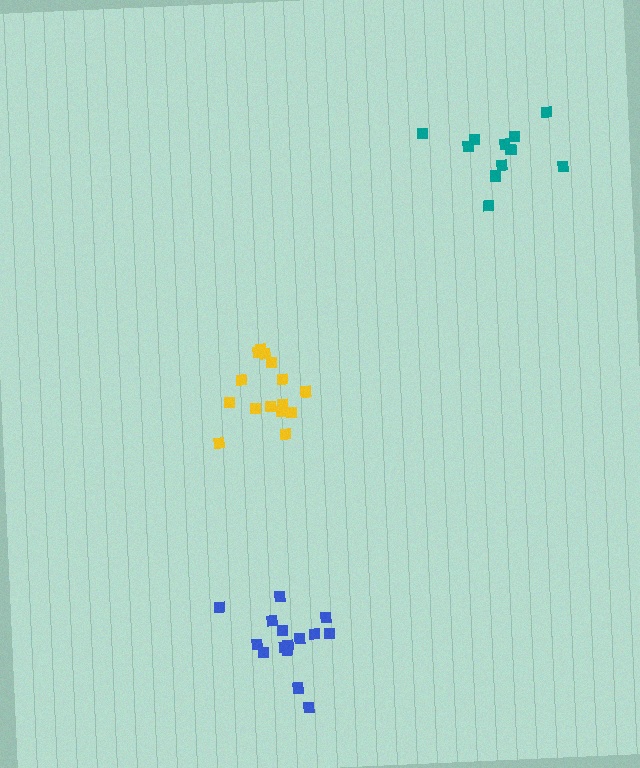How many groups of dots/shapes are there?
There are 3 groups.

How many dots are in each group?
Group 1: 15 dots, Group 2: 15 dots, Group 3: 11 dots (41 total).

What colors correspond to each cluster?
The clusters are colored: blue, yellow, teal.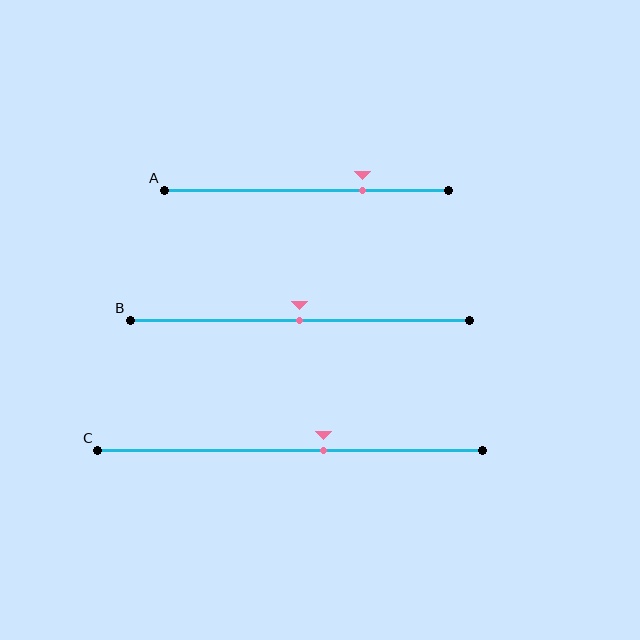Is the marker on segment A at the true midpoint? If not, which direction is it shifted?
No, the marker on segment A is shifted to the right by about 20% of the segment length.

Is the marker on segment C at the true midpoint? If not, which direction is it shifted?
No, the marker on segment C is shifted to the right by about 9% of the segment length.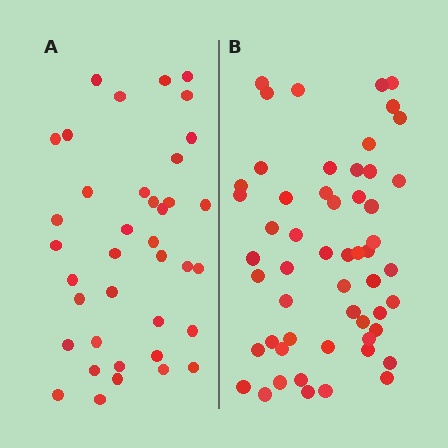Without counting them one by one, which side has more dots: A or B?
Region B (the right region) has more dots.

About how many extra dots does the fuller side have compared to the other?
Region B has approximately 15 more dots than region A.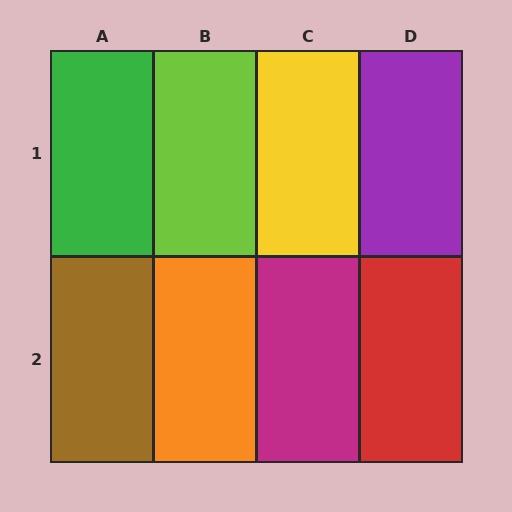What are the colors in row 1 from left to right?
Green, lime, yellow, purple.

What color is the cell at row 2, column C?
Magenta.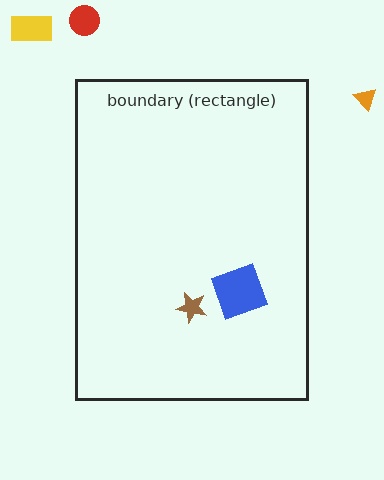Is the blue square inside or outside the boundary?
Inside.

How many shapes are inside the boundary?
2 inside, 3 outside.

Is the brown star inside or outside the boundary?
Inside.